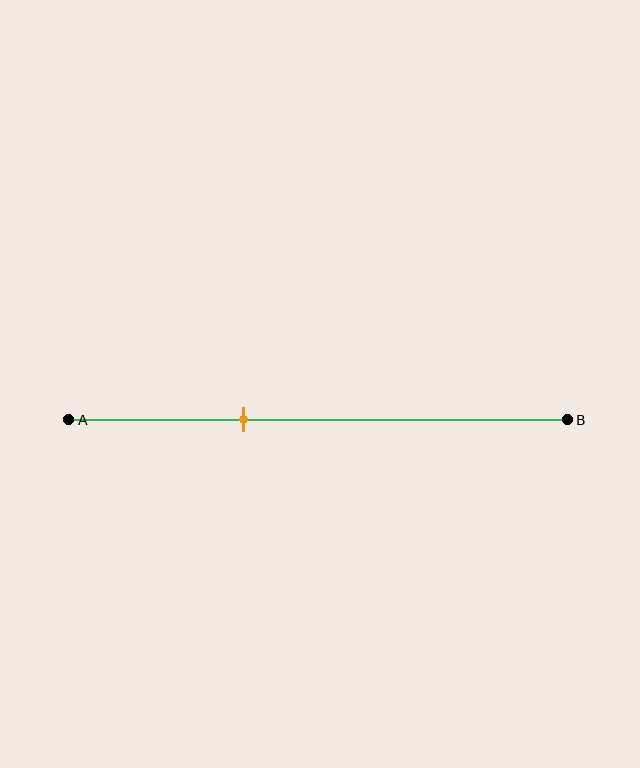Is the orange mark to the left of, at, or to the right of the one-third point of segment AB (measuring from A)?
The orange mark is approximately at the one-third point of segment AB.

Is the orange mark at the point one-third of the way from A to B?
Yes, the mark is approximately at the one-third point.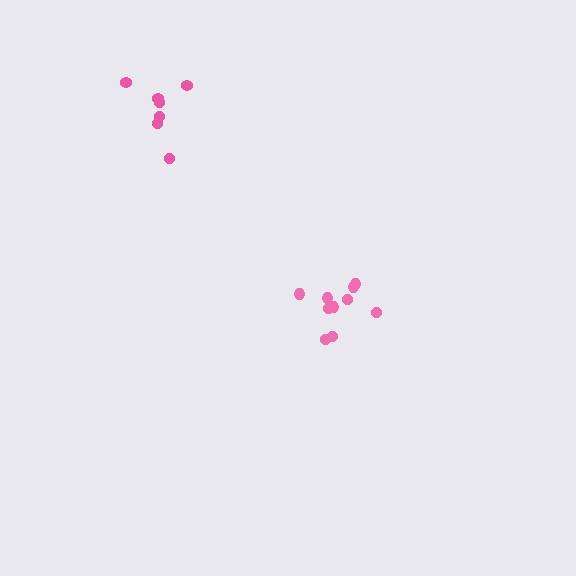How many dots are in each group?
Group 1: 10 dots, Group 2: 7 dots (17 total).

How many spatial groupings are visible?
There are 2 spatial groupings.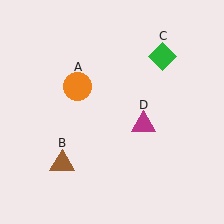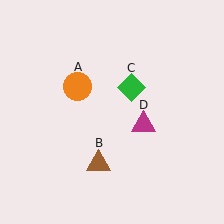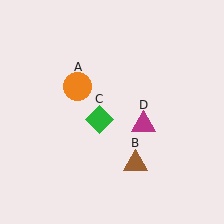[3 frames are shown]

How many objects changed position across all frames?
2 objects changed position: brown triangle (object B), green diamond (object C).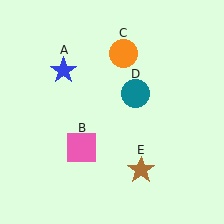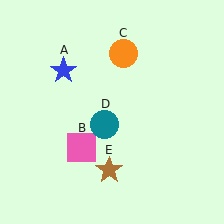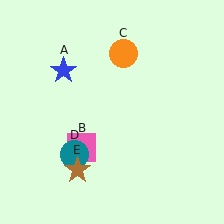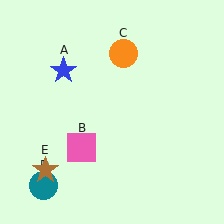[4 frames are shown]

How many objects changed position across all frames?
2 objects changed position: teal circle (object D), brown star (object E).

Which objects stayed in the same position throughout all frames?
Blue star (object A) and pink square (object B) and orange circle (object C) remained stationary.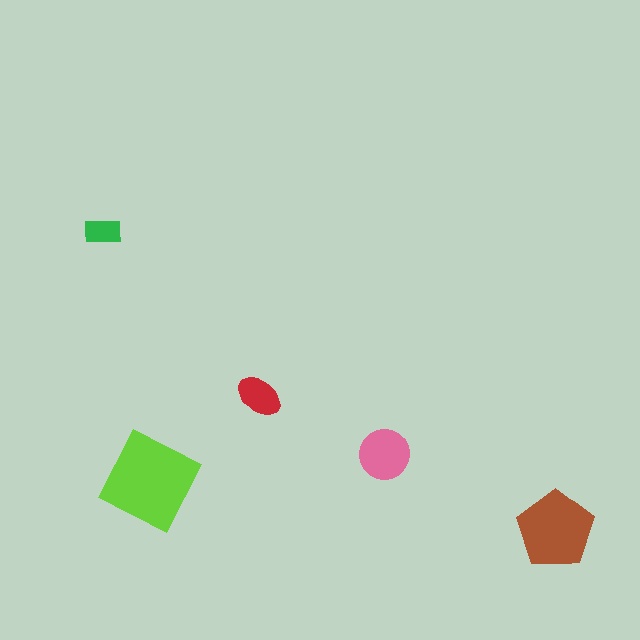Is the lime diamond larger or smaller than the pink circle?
Larger.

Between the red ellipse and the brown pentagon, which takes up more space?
The brown pentagon.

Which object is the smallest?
The green rectangle.